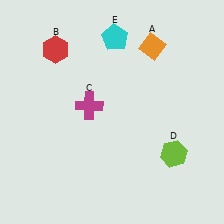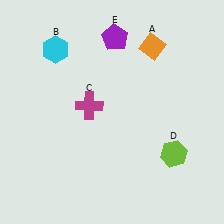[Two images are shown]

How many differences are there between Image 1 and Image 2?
There are 2 differences between the two images.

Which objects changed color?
B changed from red to cyan. E changed from cyan to purple.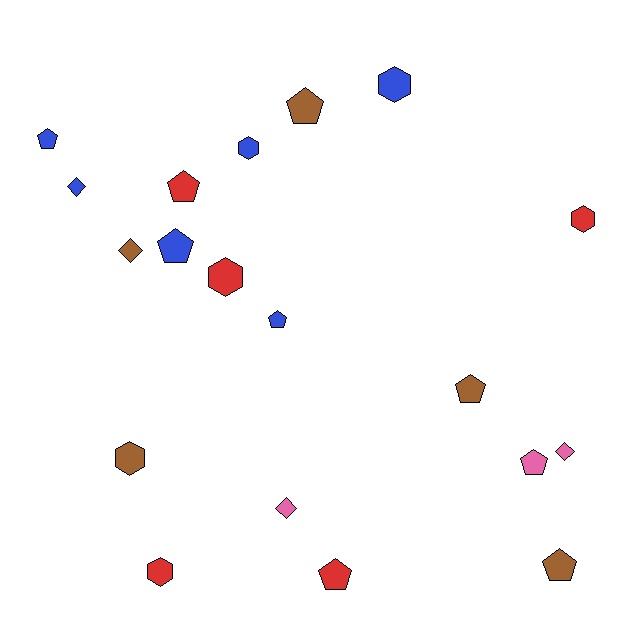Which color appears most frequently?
Blue, with 6 objects.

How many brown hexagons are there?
There is 1 brown hexagon.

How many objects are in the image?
There are 19 objects.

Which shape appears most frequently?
Pentagon, with 9 objects.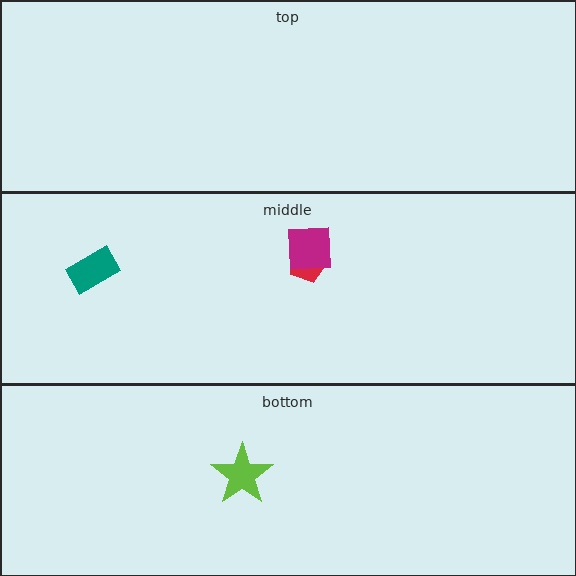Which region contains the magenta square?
The middle region.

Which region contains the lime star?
The bottom region.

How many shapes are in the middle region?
3.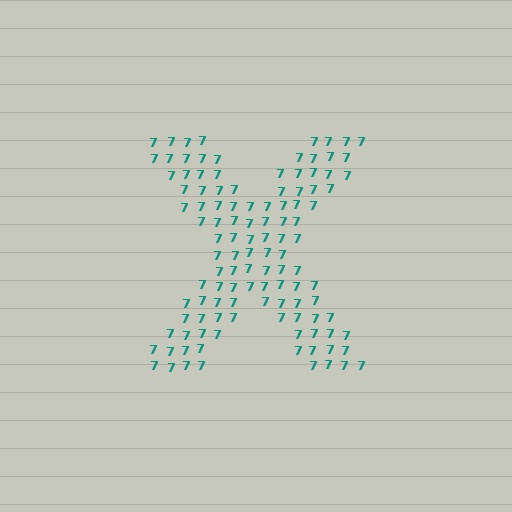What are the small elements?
The small elements are digit 7's.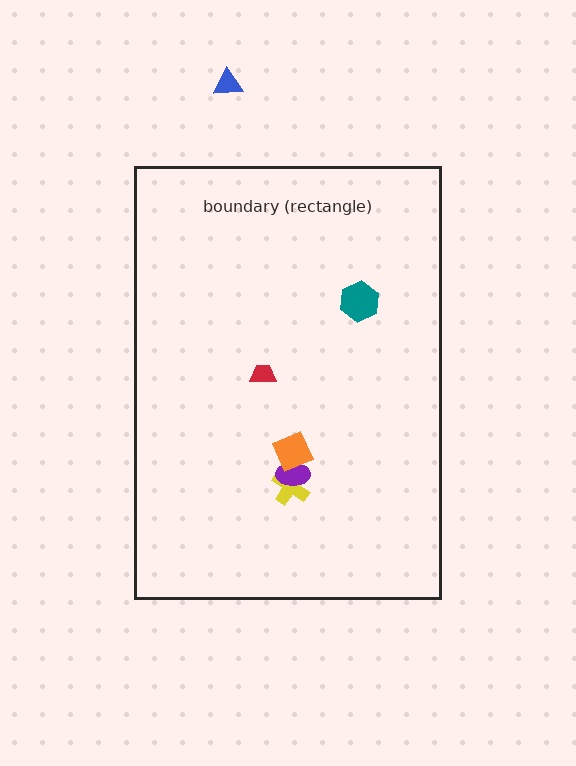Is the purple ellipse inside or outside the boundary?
Inside.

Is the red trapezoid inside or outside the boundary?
Inside.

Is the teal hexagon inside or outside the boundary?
Inside.